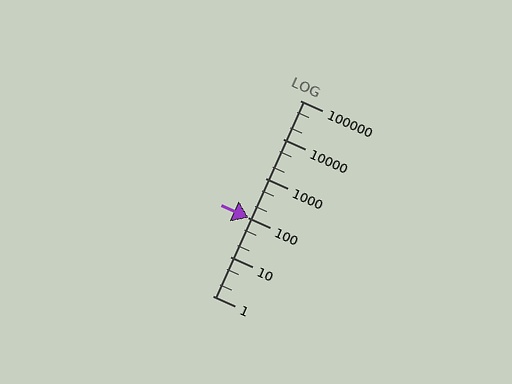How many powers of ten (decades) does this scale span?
The scale spans 5 decades, from 1 to 100000.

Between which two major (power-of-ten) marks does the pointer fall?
The pointer is between 100 and 1000.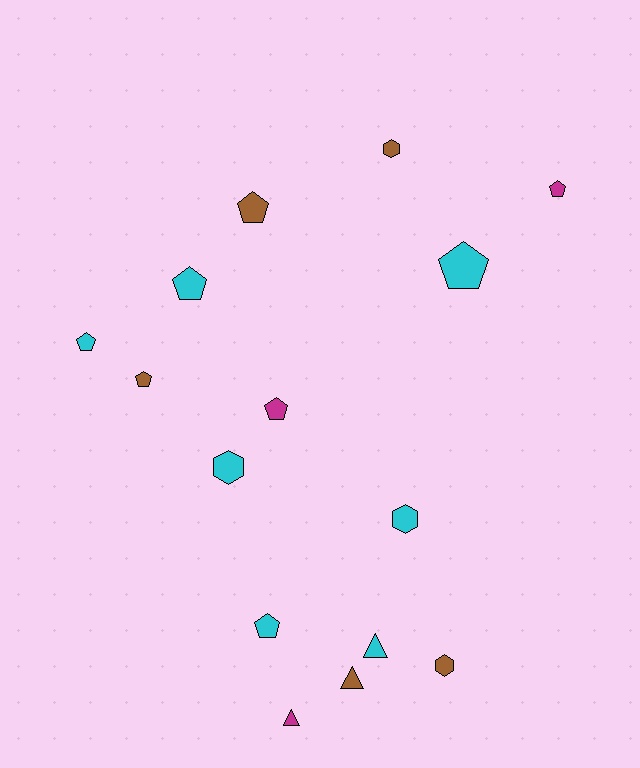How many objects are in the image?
There are 15 objects.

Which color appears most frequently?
Cyan, with 7 objects.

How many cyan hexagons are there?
There are 2 cyan hexagons.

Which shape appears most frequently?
Pentagon, with 8 objects.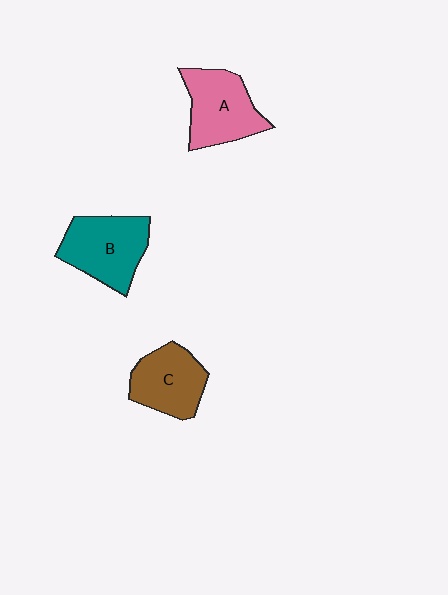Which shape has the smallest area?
Shape C (brown).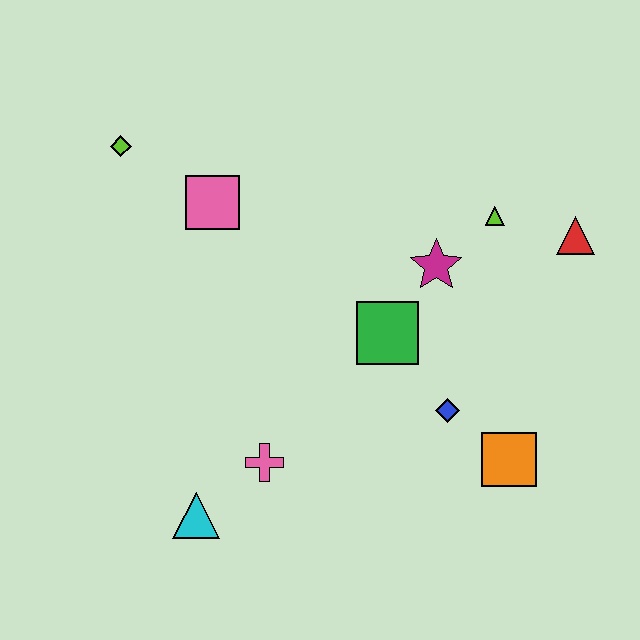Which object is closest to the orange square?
The blue diamond is closest to the orange square.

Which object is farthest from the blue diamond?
The lime diamond is farthest from the blue diamond.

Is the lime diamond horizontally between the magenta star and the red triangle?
No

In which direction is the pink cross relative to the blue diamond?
The pink cross is to the left of the blue diamond.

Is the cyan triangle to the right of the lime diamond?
Yes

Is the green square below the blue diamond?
No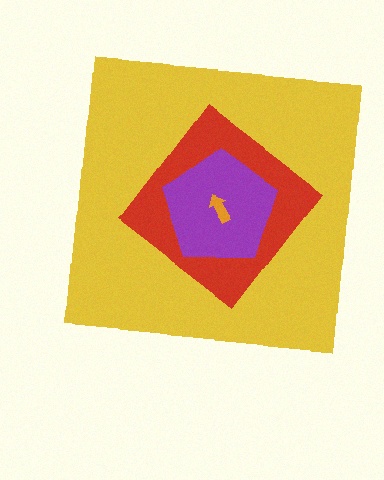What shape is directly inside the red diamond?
The purple pentagon.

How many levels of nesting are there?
4.